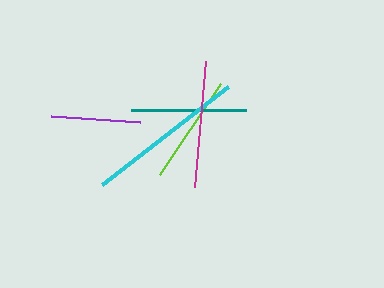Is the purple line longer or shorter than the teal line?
The teal line is longer than the purple line.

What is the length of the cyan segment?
The cyan segment is approximately 159 pixels long.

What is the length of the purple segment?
The purple segment is approximately 90 pixels long.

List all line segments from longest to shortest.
From longest to shortest: cyan, magenta, teal, lime, purple.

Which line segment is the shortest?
The purple line is the shortest at approximately 90 pixels.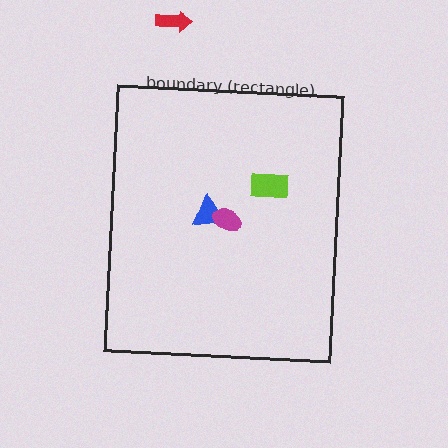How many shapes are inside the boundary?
3 inside, 1 outside.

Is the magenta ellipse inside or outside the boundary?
Inside.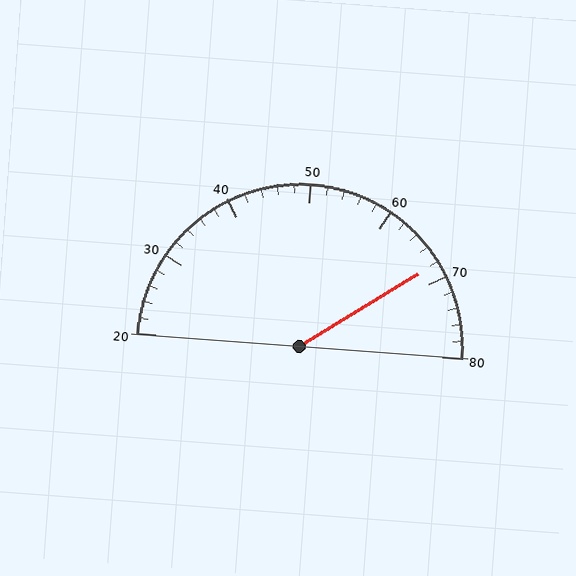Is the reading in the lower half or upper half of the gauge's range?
The reading is in the upper half of the range (20 to 80).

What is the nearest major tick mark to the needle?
The nearest major tick mark is 70.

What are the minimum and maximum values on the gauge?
The gauge ranges from 20 to 80.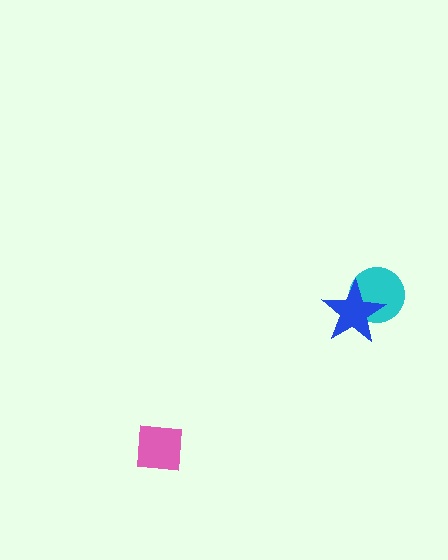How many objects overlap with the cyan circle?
1 object overlaps with the cyan circle.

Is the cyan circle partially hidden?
Yes, it is partially covered by another shape.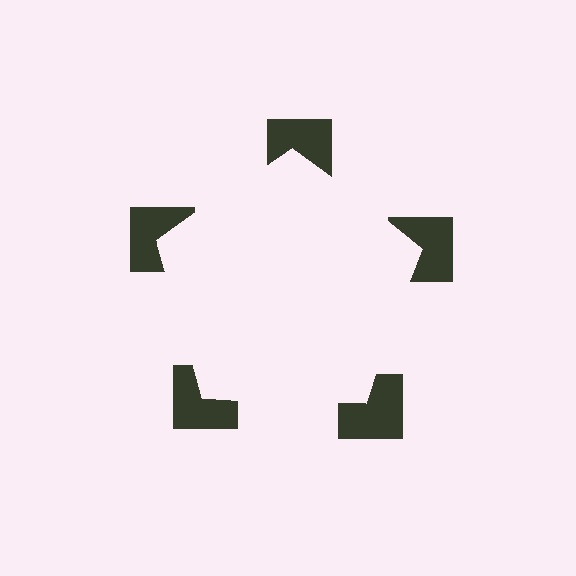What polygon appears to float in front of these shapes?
An illusory pentagon — its edges are inferred from the aligned wedge cuts in the notched squares, not physically drawn.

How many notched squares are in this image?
There are 5 — one at each vertex of the illusory pentagon.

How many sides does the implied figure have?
5 sides.